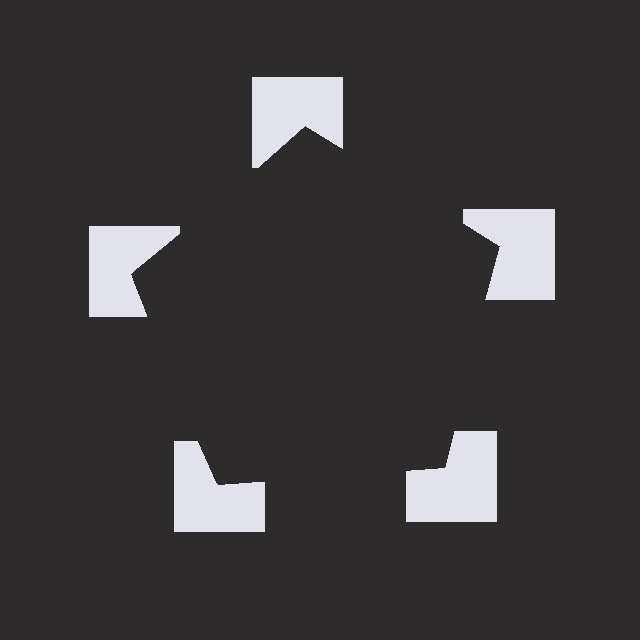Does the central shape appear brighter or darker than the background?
It typically appears slightly darker than the background, even though no actual brightness change is drawn.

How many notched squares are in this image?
There are 5 — one at each vertex of the illusory pentagon.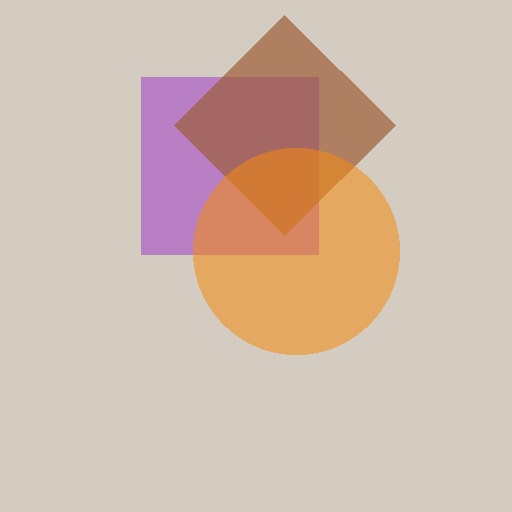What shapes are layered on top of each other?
The layered shapes are: a purple square, a brown diamond, an orange circle.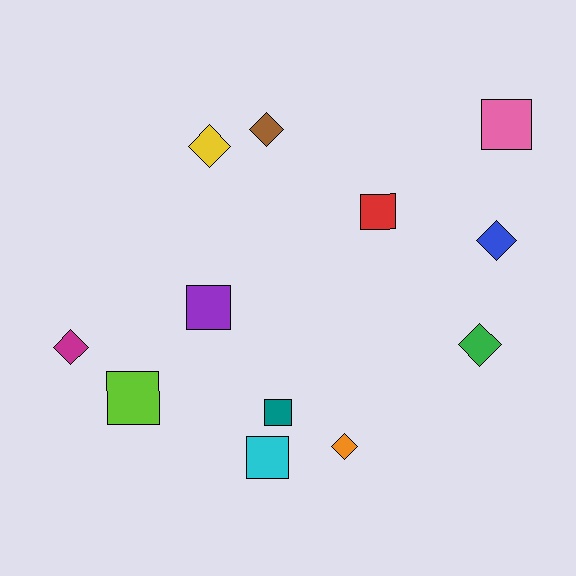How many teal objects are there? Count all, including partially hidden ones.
There is 1 teal object.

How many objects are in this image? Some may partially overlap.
There are 12 objects.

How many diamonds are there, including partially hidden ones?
There are 6 diamonds.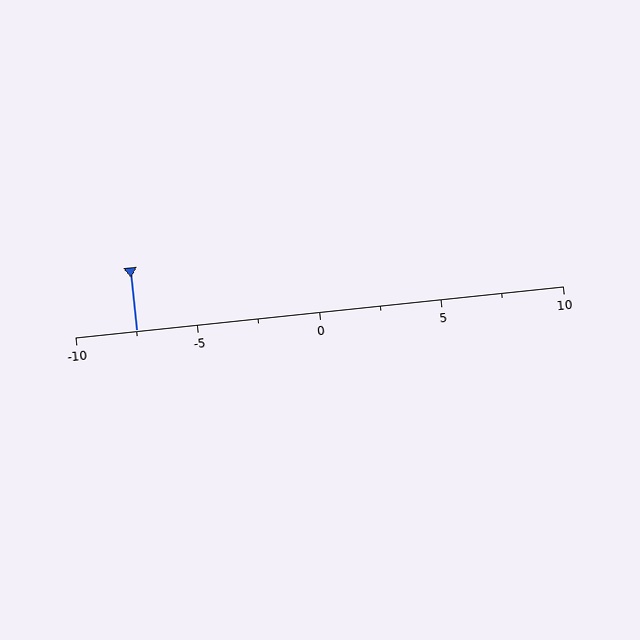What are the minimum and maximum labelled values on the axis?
The axis runs from -10 to 10.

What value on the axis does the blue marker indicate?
The marker indicates approximately -7.5.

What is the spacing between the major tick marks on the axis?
The major ticks are spaced 5 apart.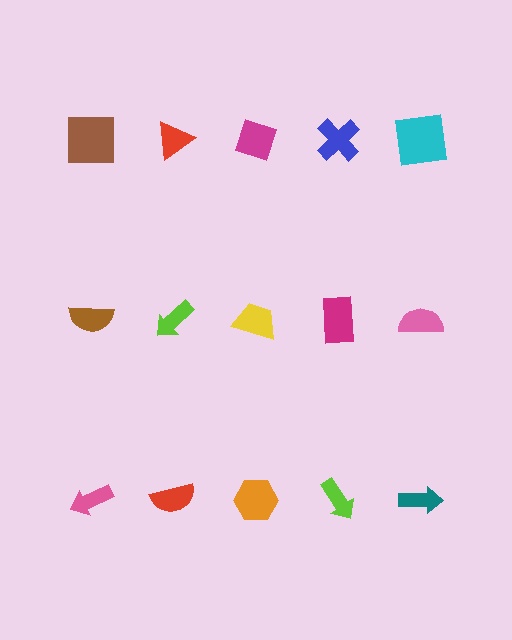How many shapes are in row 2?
5 shapes.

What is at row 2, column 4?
A magenta rectangle.